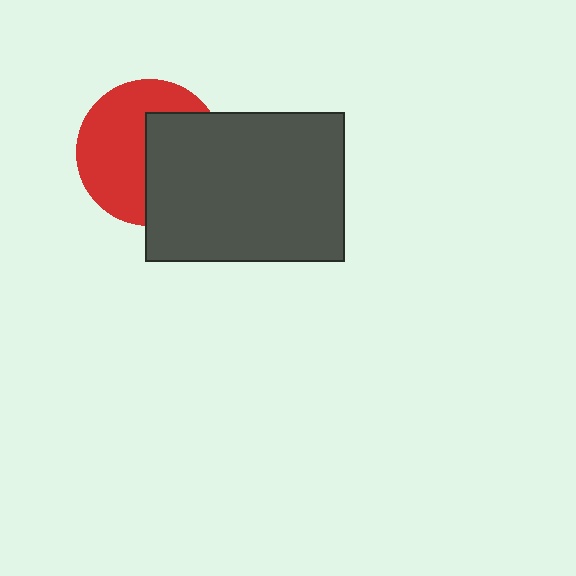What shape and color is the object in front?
The object in front is a dark gray rectangle.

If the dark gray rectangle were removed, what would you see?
You would see the complete red circle.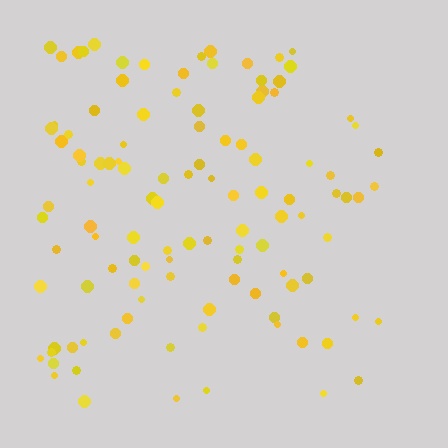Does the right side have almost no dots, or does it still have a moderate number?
Still a moderate number, just noticeably fewer than the left.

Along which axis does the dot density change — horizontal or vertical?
Horizontal.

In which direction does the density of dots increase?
From right to left, with the left side densest.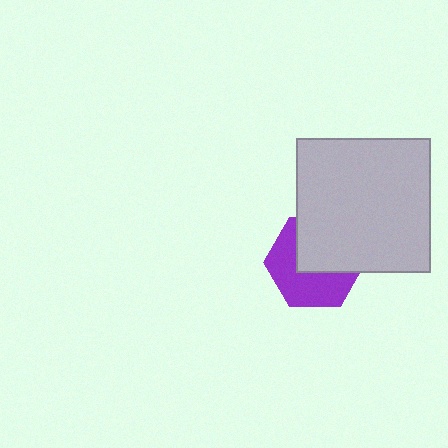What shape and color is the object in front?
The object in front is a light gray square.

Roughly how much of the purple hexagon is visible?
About half of it is visible (roughly 52%).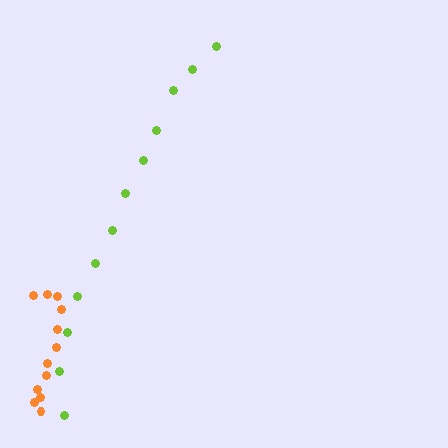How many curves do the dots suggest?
There are 2 distinct paths.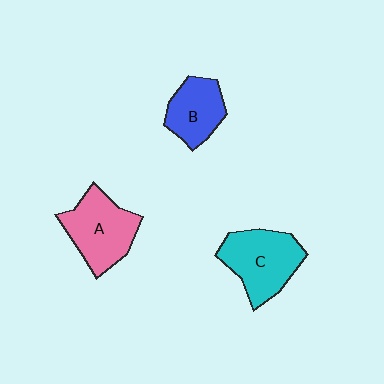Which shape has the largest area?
Shape C (cyan).